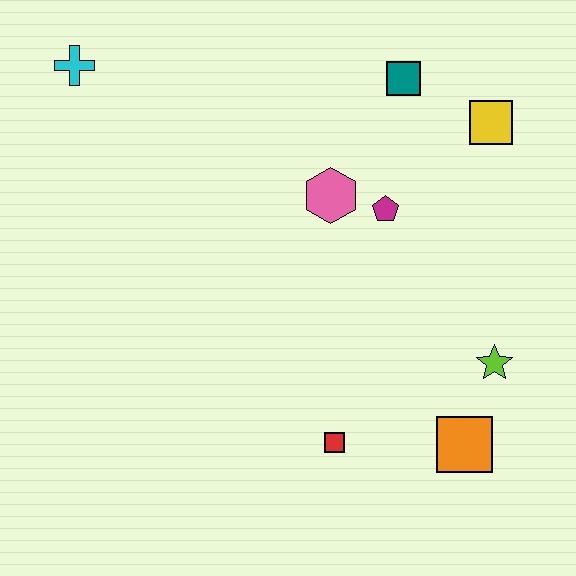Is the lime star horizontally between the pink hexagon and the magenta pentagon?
No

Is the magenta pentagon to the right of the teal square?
No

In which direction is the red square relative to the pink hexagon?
The red square is below the pink hexagon.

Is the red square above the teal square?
No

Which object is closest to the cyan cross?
The pink hexagon is closest to the cyan cross.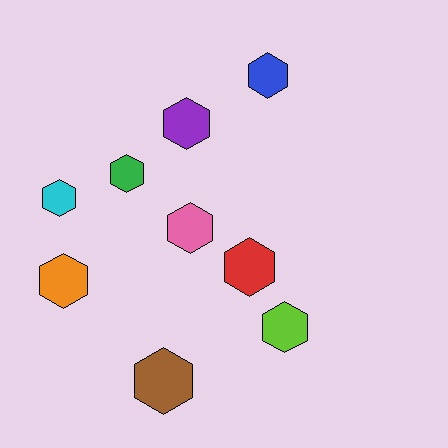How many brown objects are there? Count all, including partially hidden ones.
There is 1 brown object.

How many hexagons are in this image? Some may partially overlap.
There are 9 hexagons.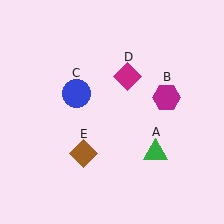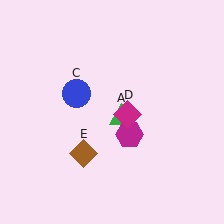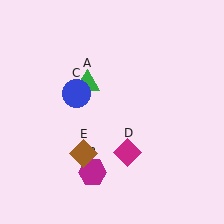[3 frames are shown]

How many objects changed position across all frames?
3 objects changed position: green triangle (object A), magenta hexagon (object B), magenta diamond (object D).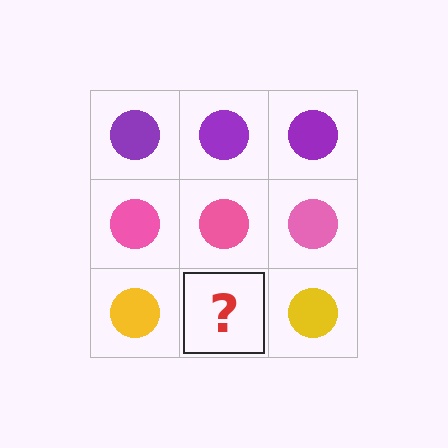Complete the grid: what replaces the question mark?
The question mark should be replaced with a yellow circle.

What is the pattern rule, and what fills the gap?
The rule is that each row has a consistent color. The gap should be filled with a yellow circle.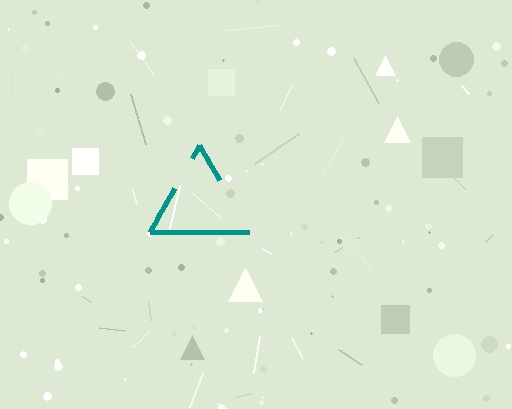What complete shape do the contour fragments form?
The contour fragments form a triangle.